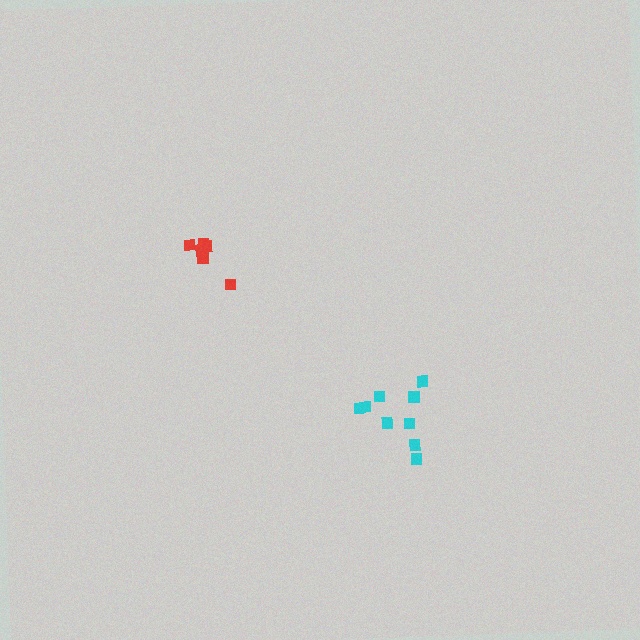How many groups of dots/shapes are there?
There are 2 groups.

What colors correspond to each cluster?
The clusters are colored: cyan, red.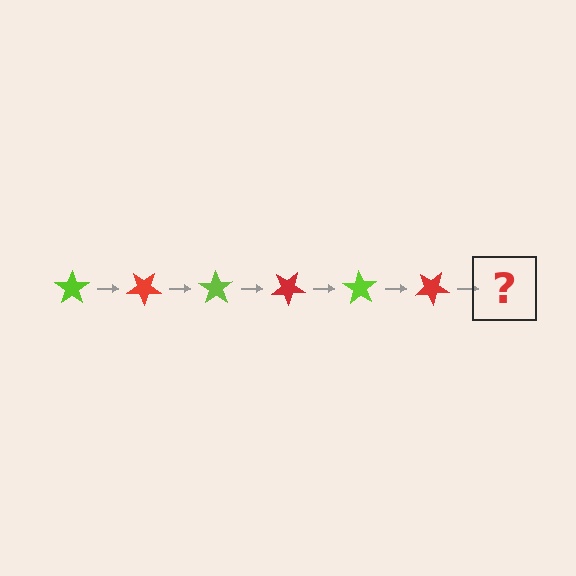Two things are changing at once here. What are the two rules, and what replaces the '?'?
The two rules are that it rotates 35 degrees each step and the color cycles through lime and red. The '?' should be a lime star, rotated 210 degrees from the start.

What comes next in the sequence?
The next element should be a lime star, rotated 210 degrees from the start.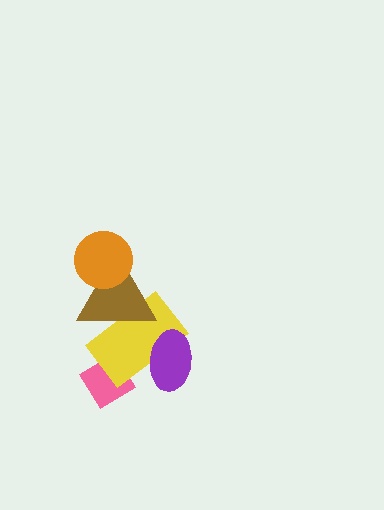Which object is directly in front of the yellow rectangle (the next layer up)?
The brown triangle is directly in front of the yellow rectangle.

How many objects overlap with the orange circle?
1 object overlaps with the orange circle.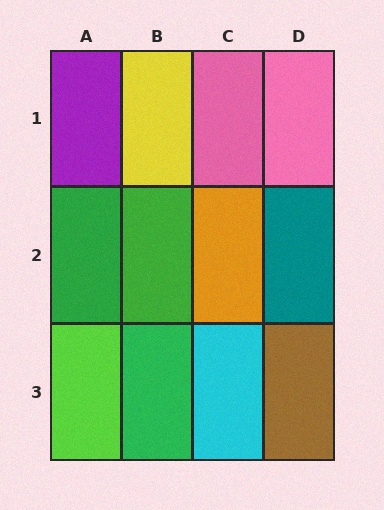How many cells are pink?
2 cells are pink.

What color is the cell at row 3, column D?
Brown.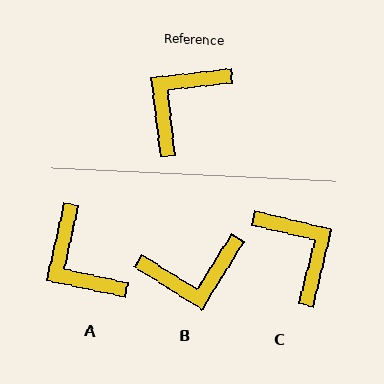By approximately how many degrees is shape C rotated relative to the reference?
Approximately 110 degrees clockwise.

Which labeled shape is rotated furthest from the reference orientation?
B, about 142 degrees away.